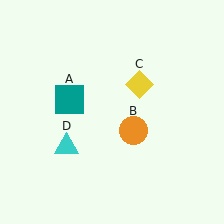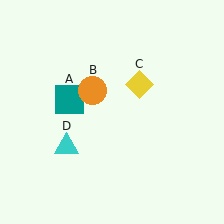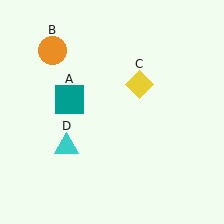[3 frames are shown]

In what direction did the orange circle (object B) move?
The orange circle (object B) moved up and to the left.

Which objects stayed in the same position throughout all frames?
Teal square (object A) and yellow diamond (object C) and cyan triangle (object D) remained stationary.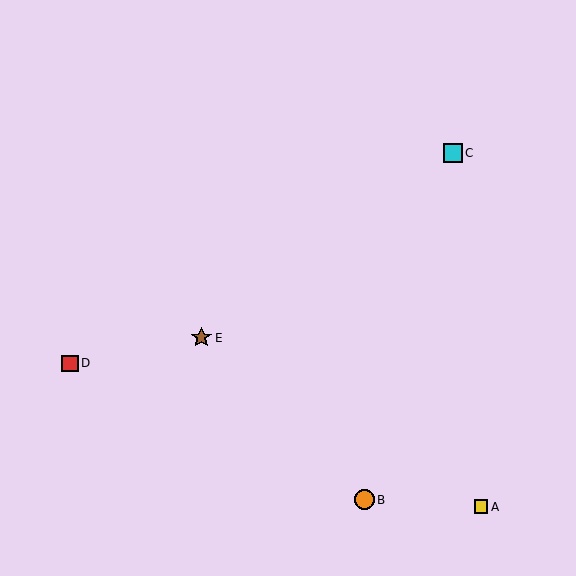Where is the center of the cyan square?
The center of the cyan square is at (453, 153).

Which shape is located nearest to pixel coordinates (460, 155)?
The cyan square (labeled C) at (453, 153) is nearest to that location.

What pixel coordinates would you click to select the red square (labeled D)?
Click at (70, 363) to select the red square D.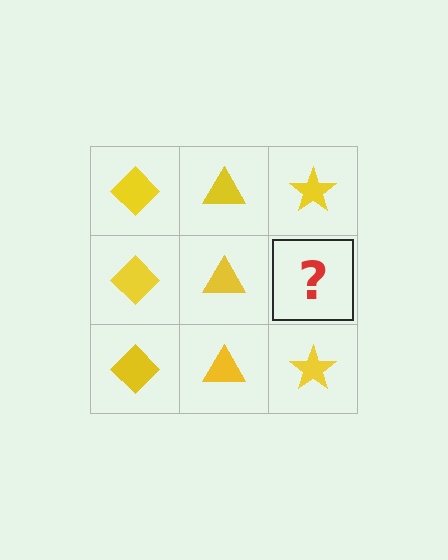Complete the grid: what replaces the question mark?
The question mark should be replaced with a yellow star.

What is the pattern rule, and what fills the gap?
The rule is that each column has a consistent shape. The gap should be filled with a yellow star.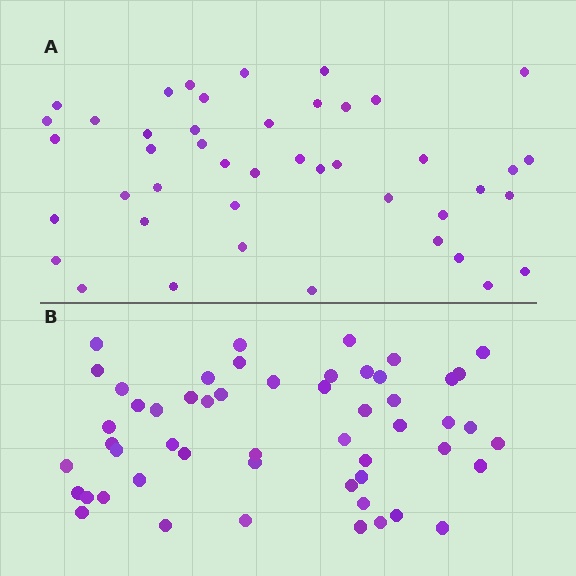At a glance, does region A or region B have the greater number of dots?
Region B (the bottom region) has more dots.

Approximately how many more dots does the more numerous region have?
Region B has roughly 8 or so more dots than region A.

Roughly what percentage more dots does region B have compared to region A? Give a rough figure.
About 20% more.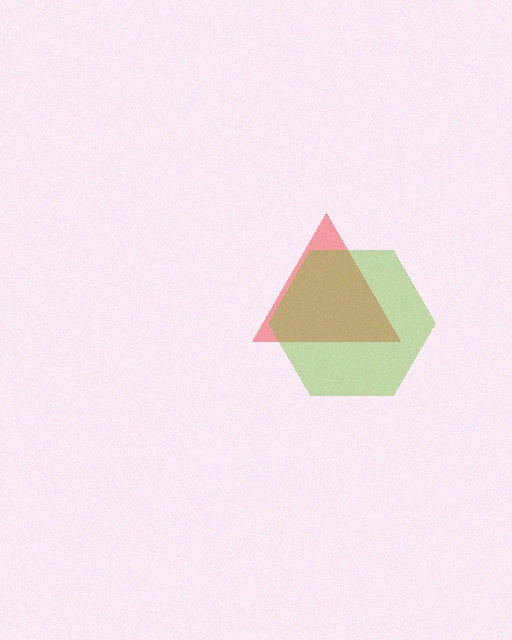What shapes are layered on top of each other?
The layered shapes are: a red triangle, a lime hexagon.